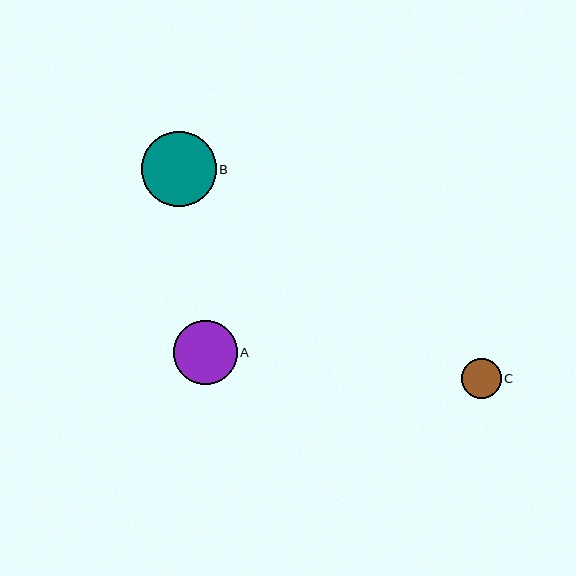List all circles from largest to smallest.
From largest to smallest: B, A, C.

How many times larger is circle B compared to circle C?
Circle B is approximately 1.9 times the size of circle C.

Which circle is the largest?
Circle B is the largest with a size of approximately 75 pixels.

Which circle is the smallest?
Circle C is the smallest with a size of approximately 40 pixels.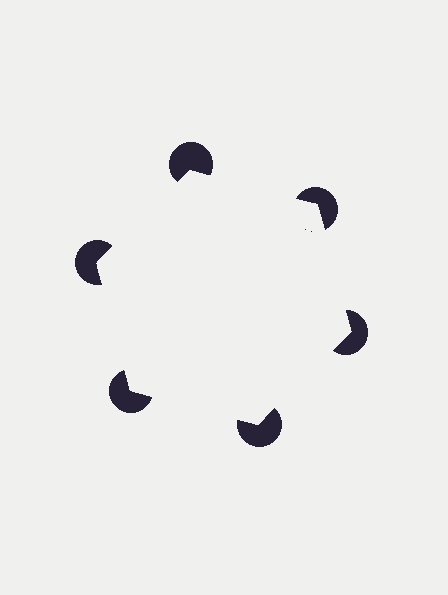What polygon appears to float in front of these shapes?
An illusory hexagon — its edges are inferred from the aligned wedge cuts in the pac-man discs, not physically drawn.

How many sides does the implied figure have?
6 sides.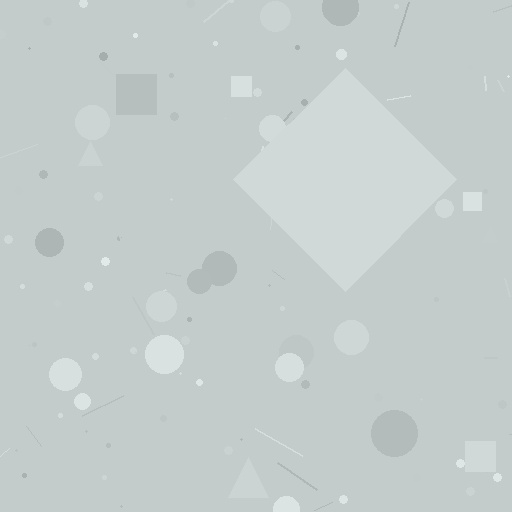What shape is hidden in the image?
A diamond is hidden in the image.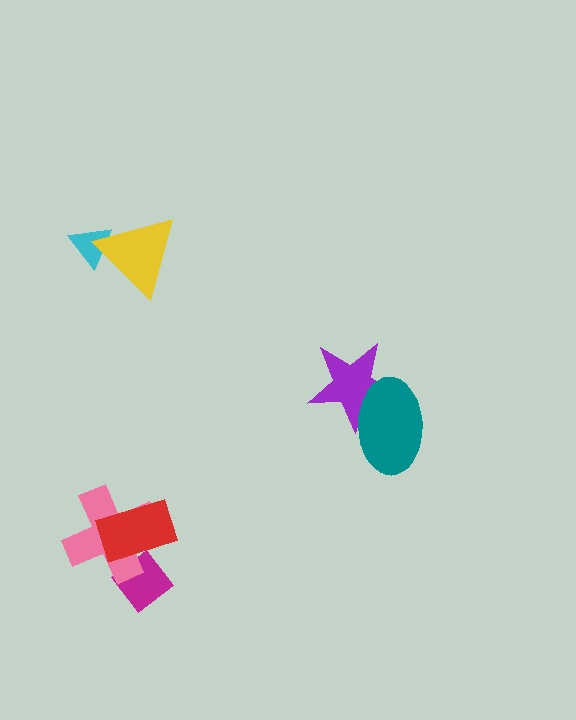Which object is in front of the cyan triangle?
The yellow triangle is in front of the cyan triangle.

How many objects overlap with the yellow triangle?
1 object overlaps with the yellow triangle.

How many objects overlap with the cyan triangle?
1 object overlaps with the cyan triangle.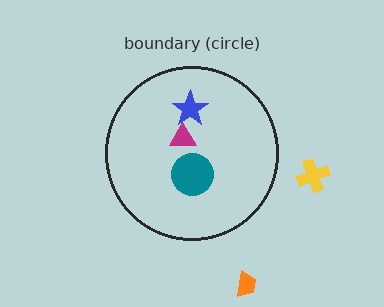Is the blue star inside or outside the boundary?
Inside.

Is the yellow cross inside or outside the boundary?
Outside.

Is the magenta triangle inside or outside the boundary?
Inside.